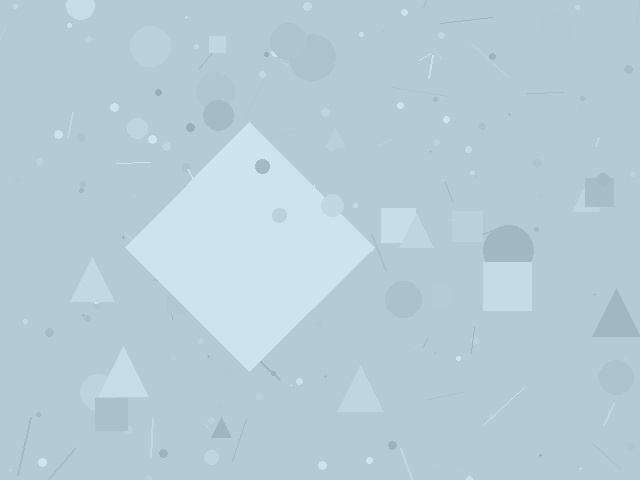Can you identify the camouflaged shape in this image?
The camouflaged shape is a diamond.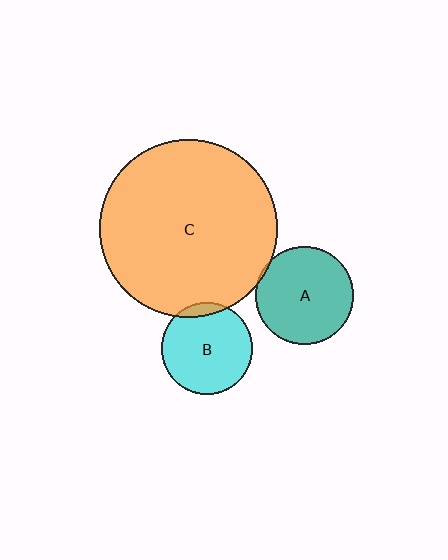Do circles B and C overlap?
Yes.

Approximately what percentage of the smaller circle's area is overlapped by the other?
Approximately 10%.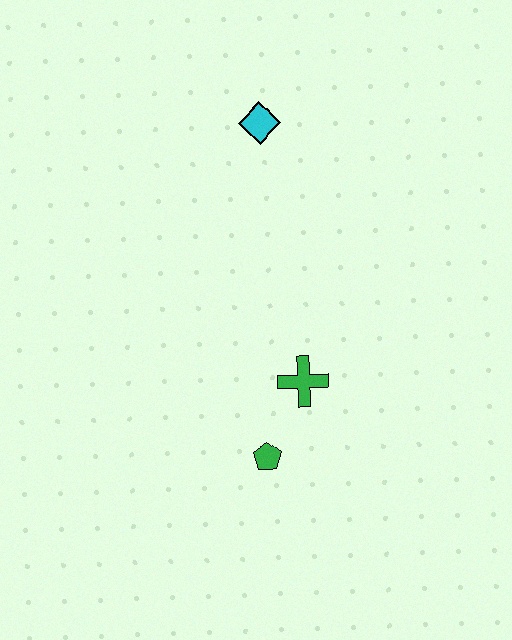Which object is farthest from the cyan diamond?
The green pentagon is farthest from the cyan diamond.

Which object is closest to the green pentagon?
The green cross is closest to the green pentagon.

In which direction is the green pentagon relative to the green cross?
The green pentagon is below the green cross.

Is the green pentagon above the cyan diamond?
No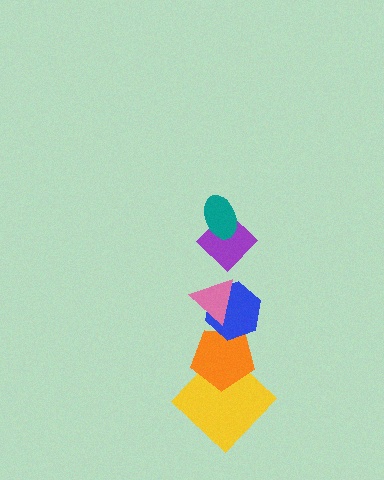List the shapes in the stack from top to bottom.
From top to bottom: the teal ellipse, the purple diamond, the pink triangle, the blue hexagon, the orange pentagon, the yellow diamond.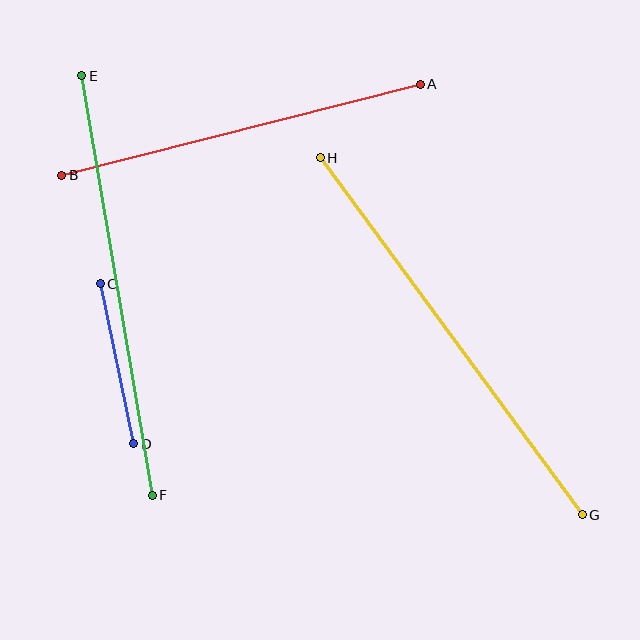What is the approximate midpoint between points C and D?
The midpoint is at approximately (117, 364) pixels.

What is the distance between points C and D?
The distance is approximately 163 pixels.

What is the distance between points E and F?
The distance is approximately 425 pixels.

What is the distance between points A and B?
The distance is approximately 370 pixels.